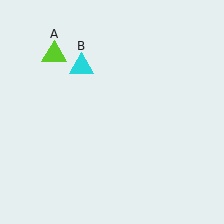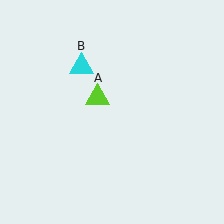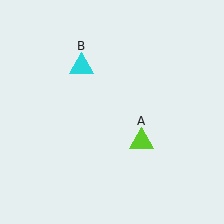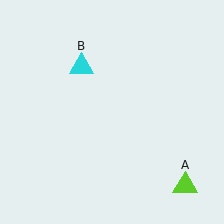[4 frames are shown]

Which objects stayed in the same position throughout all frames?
Cyan triangle (object B) remained stationary.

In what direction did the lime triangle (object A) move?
The lime triangle (object A) moved down and to the right.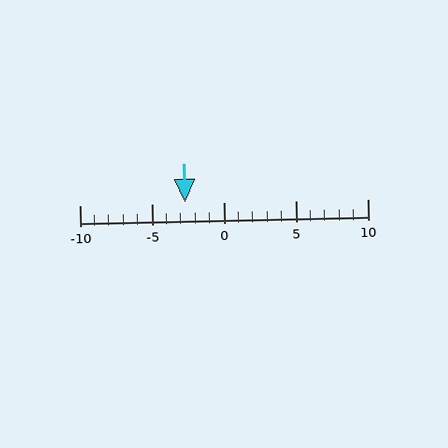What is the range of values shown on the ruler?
The ruler shows values from -10 to 10.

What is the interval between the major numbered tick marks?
The major tick marks are spaced 5 units apart.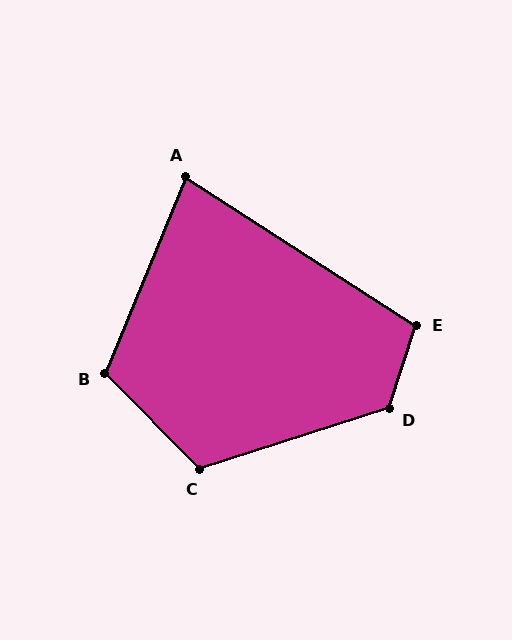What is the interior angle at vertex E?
Approximately 105 degrees (obtuse).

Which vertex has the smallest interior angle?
A, at approximately 79 degrees.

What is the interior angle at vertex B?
Approximately 113 degrees (obtuse).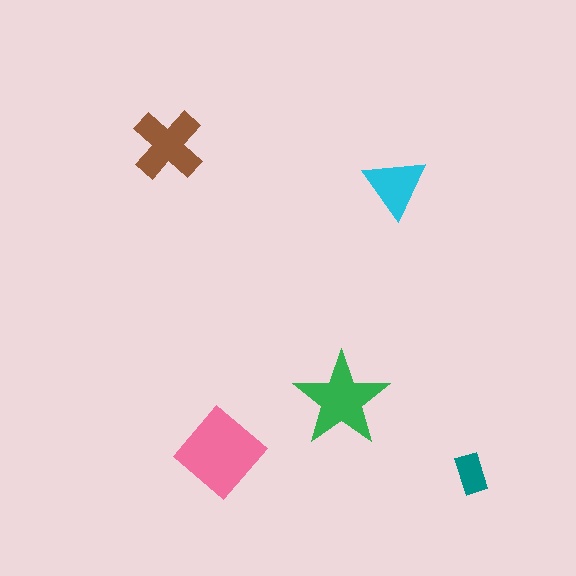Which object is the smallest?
The teal rectangle.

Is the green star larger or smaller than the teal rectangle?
Larger.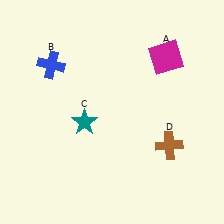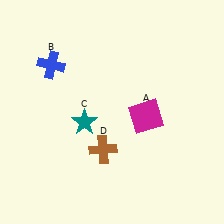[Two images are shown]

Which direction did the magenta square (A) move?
The magenta square (A) moved down.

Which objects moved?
The objects that moved are: the magenta square (A), the brown cross (D).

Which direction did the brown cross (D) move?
The brown cross (D) moved left.